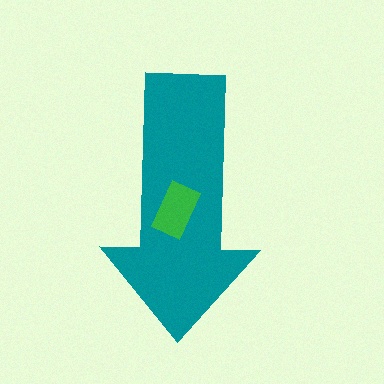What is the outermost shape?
The teal arrow.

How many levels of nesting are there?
2.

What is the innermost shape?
The green rectangle.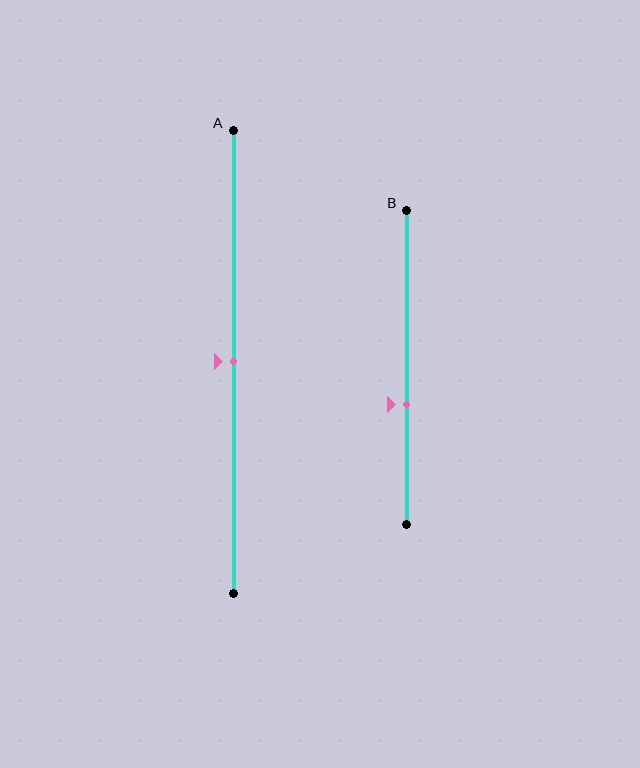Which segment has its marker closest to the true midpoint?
Segment A has its marker closest to the true midpoint.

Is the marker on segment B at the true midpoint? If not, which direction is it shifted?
No, the marker on segment B is shifted downward by about 12% of the segment length.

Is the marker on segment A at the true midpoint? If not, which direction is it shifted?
Yes, the marker on segment A is at the true midpoint.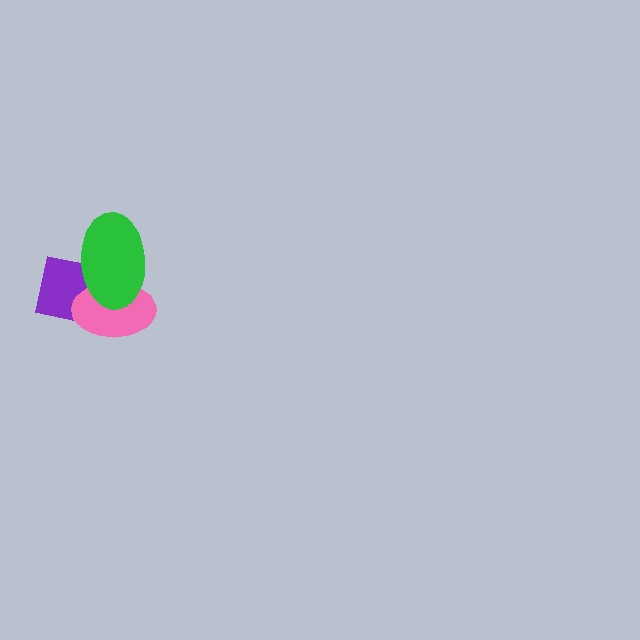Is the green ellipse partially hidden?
No, no other shape covers it.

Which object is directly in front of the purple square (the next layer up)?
The pink ellipse is directly in front of the purple square.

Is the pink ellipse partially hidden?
Yes, it is partially covered by another shape.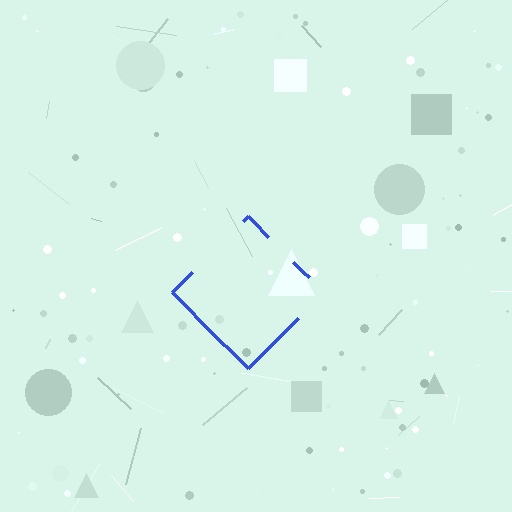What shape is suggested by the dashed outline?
The dashed outline suggests a diamond.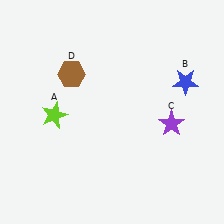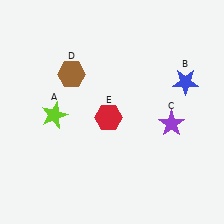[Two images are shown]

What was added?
A red hexagon (E) was added in Image 2.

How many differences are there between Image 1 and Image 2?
There is 1 difference between the two images.